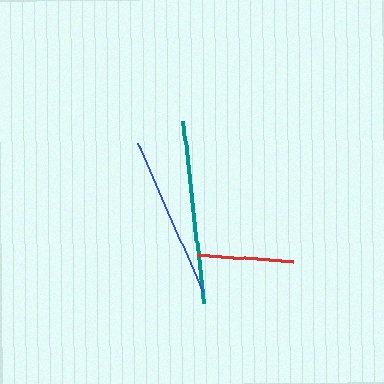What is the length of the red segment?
The red segment is approximately 96 pixels long.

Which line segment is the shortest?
The red line is the shortest at approximately 96 pixels.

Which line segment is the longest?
The teal line is the longest at approximately 183 pixels.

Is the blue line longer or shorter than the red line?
The blue line is longer than the red line.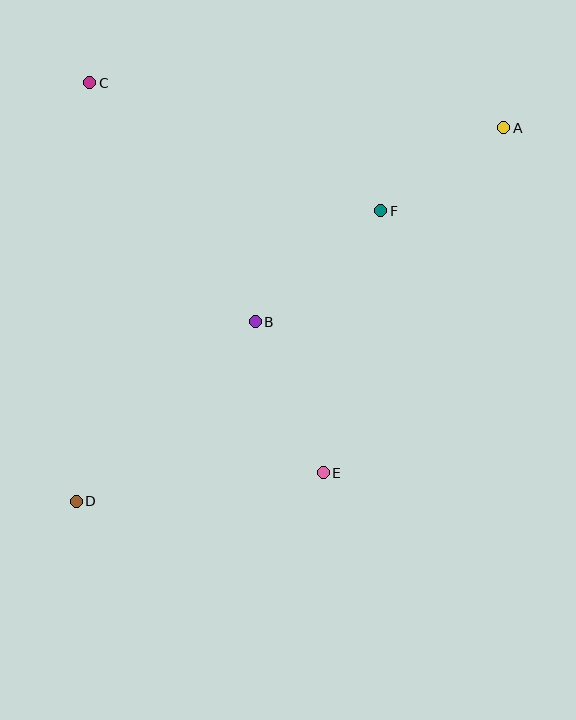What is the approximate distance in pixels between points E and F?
The distance between E and F is approximately 268 pixels.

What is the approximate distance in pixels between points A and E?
The distance between A and E is approximately 389 pixels.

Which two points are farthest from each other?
Points A and D are farthest from each other.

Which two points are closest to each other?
Points A and F are closest to each other.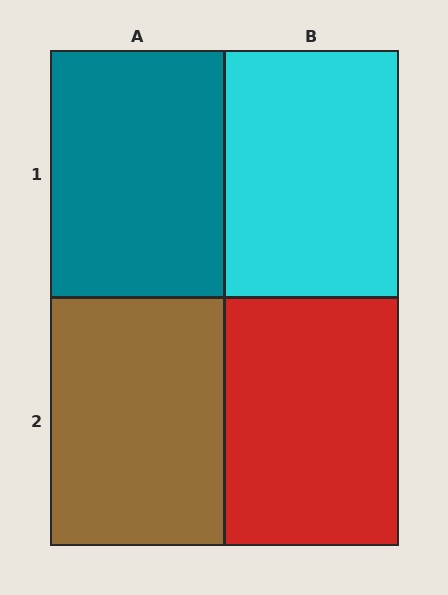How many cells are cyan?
1 cell is cyan.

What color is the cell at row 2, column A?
Brown.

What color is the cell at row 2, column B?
Red.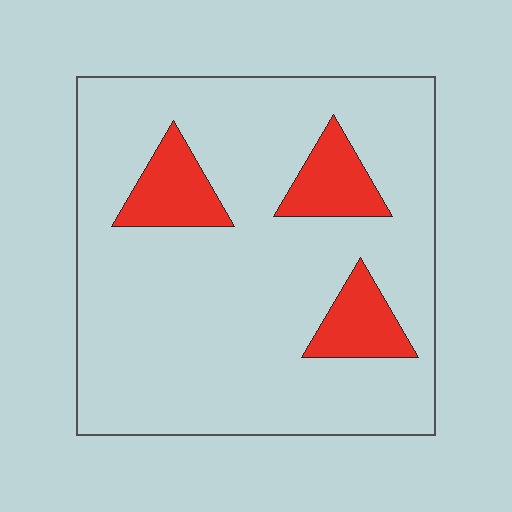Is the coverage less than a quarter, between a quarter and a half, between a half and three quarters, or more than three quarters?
Less than a quarter.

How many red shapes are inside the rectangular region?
3.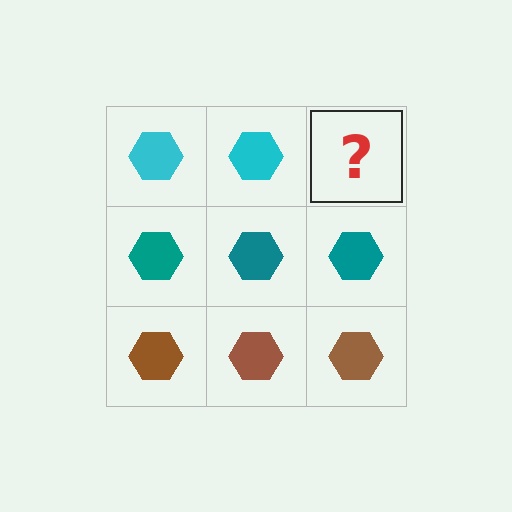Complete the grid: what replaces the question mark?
The question mark should be replaced with a cyan hexagon.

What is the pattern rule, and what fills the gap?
The rule is that each row has a consistent color. The gap should be filled with a cyan hexagon.